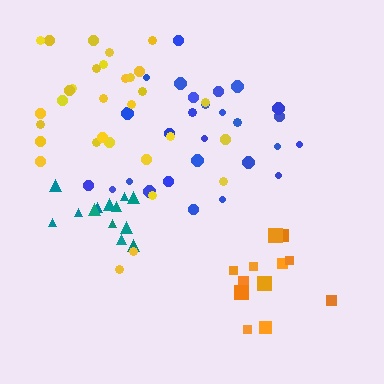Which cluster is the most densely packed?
Teal.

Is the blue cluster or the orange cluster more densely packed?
Orange.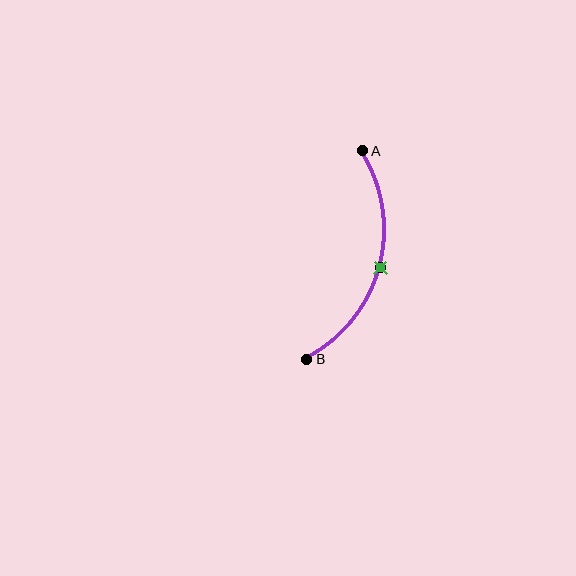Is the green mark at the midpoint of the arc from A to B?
Yes. The green mark lies on the arc at equal arc-length from both A and B — it is the arc midpoint.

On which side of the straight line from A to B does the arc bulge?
The arc bulges to the right of the straight line connecting A and B.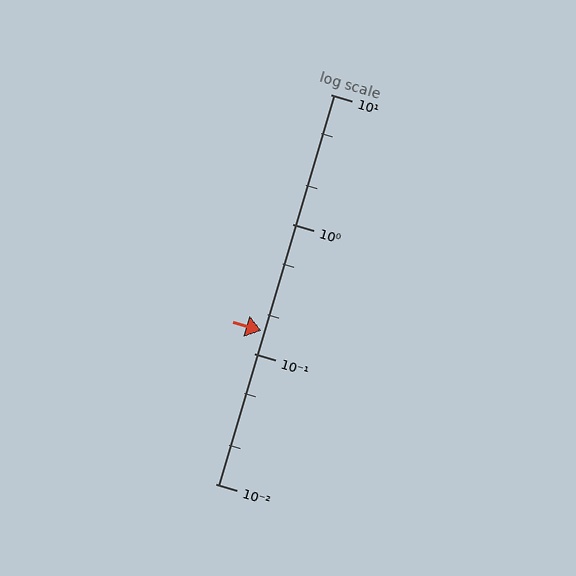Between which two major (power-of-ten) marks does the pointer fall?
The pointer is between 0.1 and 1.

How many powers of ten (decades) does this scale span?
The scale spans 3 decades, from 0.01 to 10.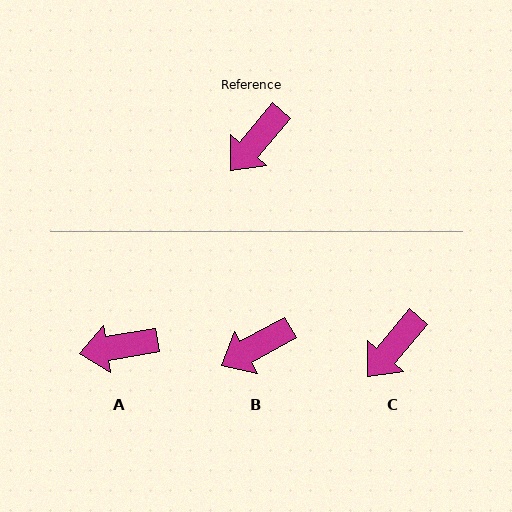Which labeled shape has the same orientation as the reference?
C.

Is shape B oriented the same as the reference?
No, it is off by about 21 degrees.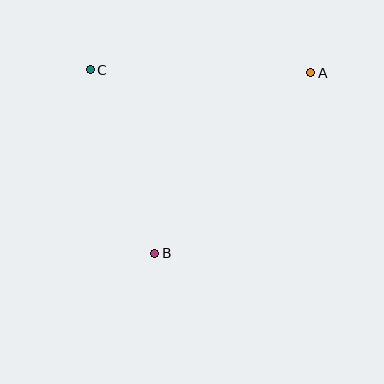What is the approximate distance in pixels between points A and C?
The distance between A and C is approximately 220 pixels.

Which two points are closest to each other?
Points B and C are closest to each other.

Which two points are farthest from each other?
Points A and B are farthest from each other.